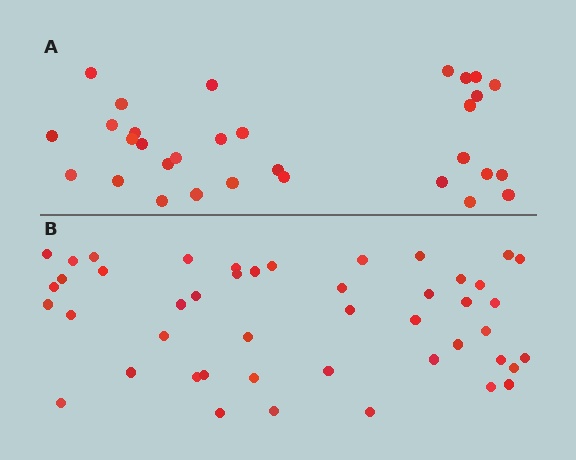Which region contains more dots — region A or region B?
Region B (the bottom region) has more dots.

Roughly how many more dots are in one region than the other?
Region B has approximately 15 more dots than region A.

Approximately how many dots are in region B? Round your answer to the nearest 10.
About 50 dots. (The exact count is 46, which rounds to 50.)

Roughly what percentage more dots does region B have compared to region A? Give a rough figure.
About 50% more.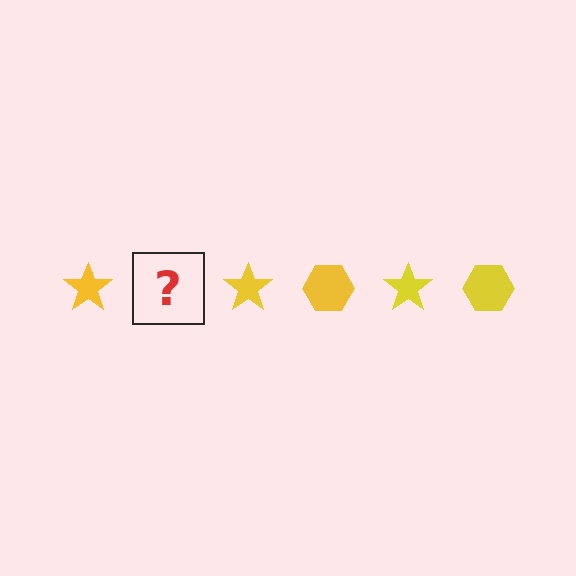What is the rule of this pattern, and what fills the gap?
The rule is that the pattern cycles through star, hexagon shapes in yellow. The gap should be filled with a yellow hexagon.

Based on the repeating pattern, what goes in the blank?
The blank should be a yellow hexagon.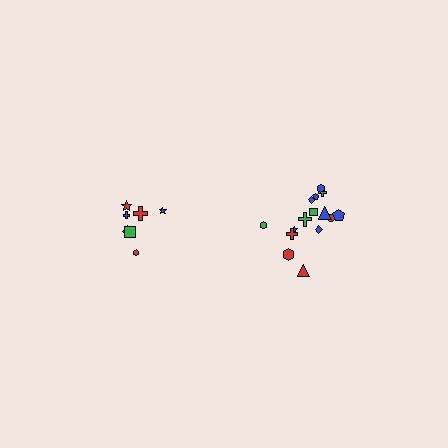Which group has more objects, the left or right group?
The right group.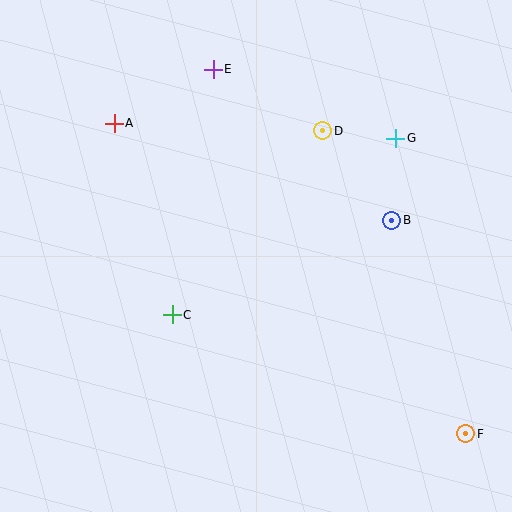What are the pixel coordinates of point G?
Point G is at (396, 138).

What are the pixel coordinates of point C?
Point C is at (172, 315).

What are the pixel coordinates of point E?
Point E is at (213, 69).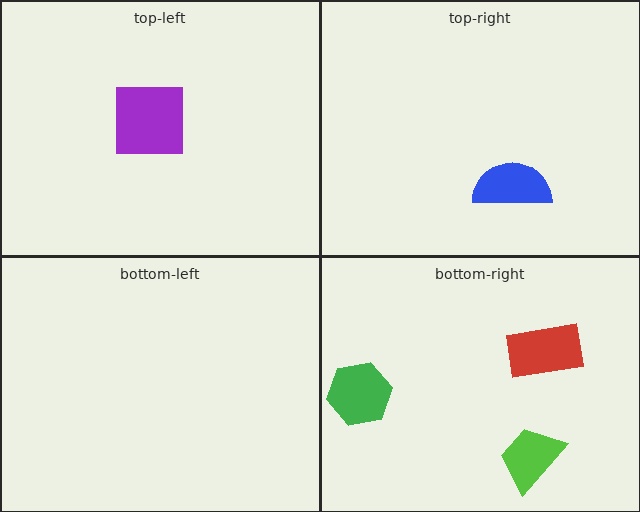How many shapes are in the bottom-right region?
3.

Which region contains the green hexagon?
The bottom-right region.